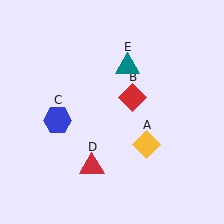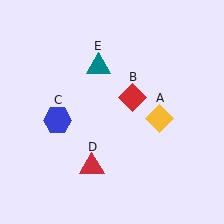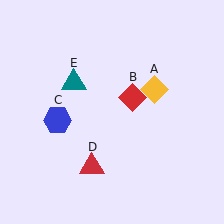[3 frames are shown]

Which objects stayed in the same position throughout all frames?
Red diamond (object B) and blue hexagon (object C) and red triangle (object D) remained stationary.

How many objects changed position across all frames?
2 objects changed position: yellow diamond (object A), teal triangle (object E).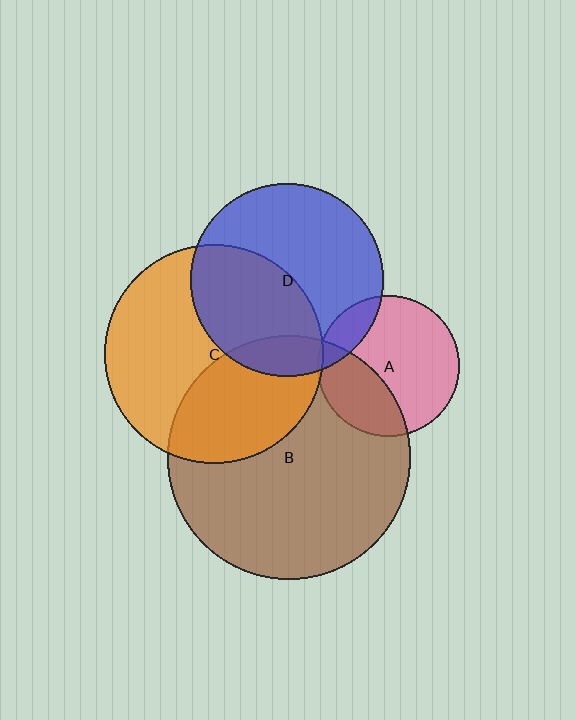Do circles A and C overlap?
Yes.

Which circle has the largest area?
Circle B (brown).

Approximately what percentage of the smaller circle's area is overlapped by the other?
Approximately 5%.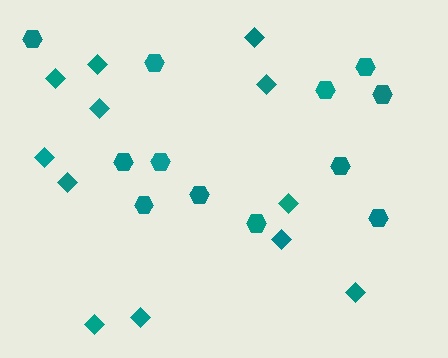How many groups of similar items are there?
There are 2 groups: one group of diamonds (12) and one group of hexagons (12).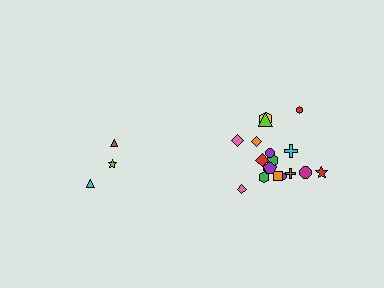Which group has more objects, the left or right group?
The right group.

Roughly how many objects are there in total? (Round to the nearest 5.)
Roughly 20 objects in total.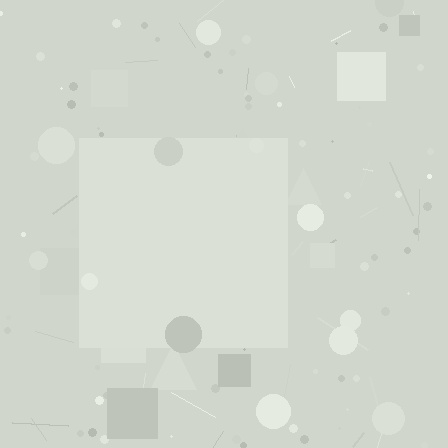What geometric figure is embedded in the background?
A square is embedded in the background.